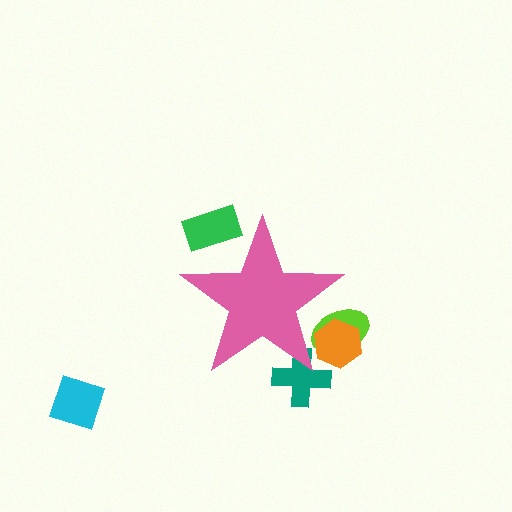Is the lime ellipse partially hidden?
Yes, the lime ellipse is partially hidden behind the pink star.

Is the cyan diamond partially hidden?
No, the cyan diamond is fully visible.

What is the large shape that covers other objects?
A pink star.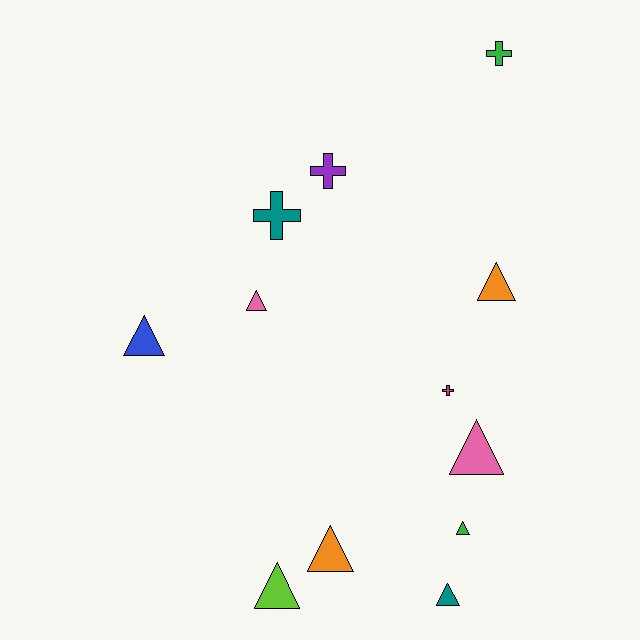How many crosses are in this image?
There are 4 crosses.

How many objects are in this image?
There are 12 objects.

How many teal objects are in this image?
There are 2 teal objects.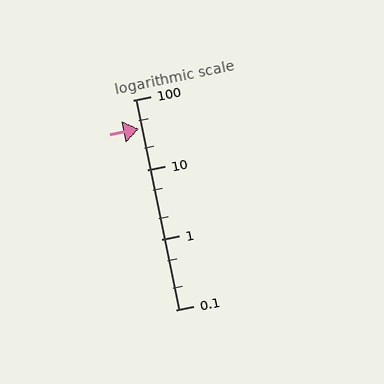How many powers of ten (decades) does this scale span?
The scale spans 3 decades, from 0.1 to 100.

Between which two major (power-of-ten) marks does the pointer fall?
The pointer is between 10 and 100.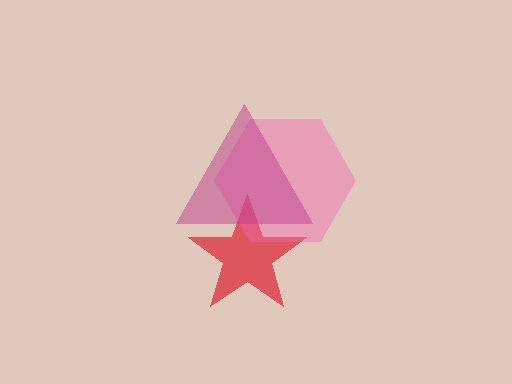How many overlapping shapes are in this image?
There are 3 overlapping shapes in the image.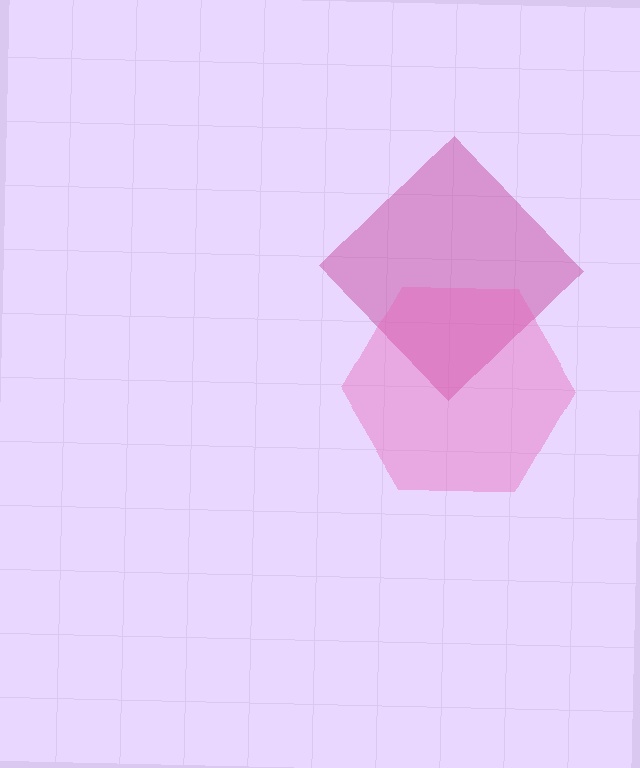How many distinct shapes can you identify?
There are 2 distinct shapes: a magenta diamond, a pink hexagon.